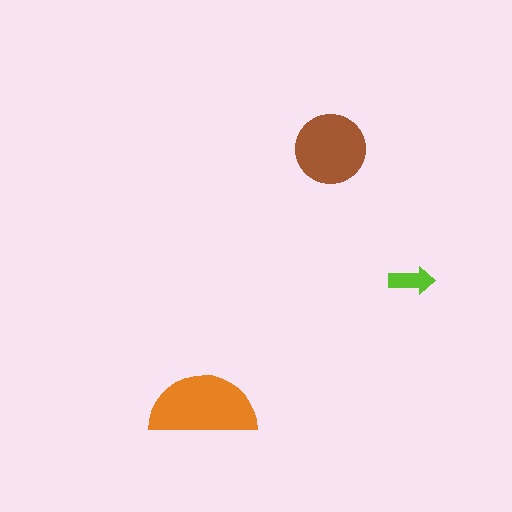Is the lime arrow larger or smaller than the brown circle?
Smaller.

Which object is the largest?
The orange semicircle.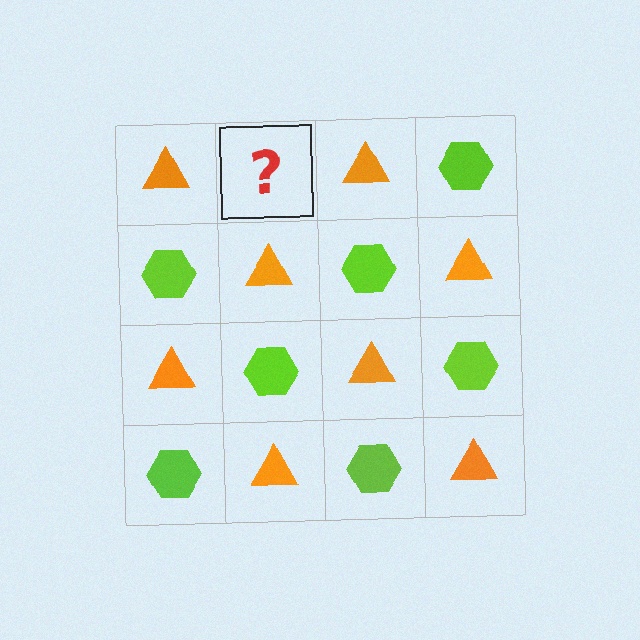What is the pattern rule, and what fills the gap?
The rule is that it alternates orange triangle and lime hexagon in a checkerboard pattern. The gap should be filled with a lime hexagon.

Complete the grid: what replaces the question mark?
The question mark should be replaced with a lime hexagon.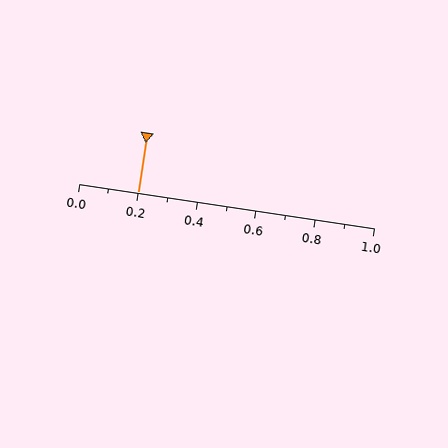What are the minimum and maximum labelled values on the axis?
The axis runs from 0.0 to 1.0.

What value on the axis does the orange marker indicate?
The marker indicates approximately 0.2.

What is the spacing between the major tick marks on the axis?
The major ticks are spaced 0.2 apart.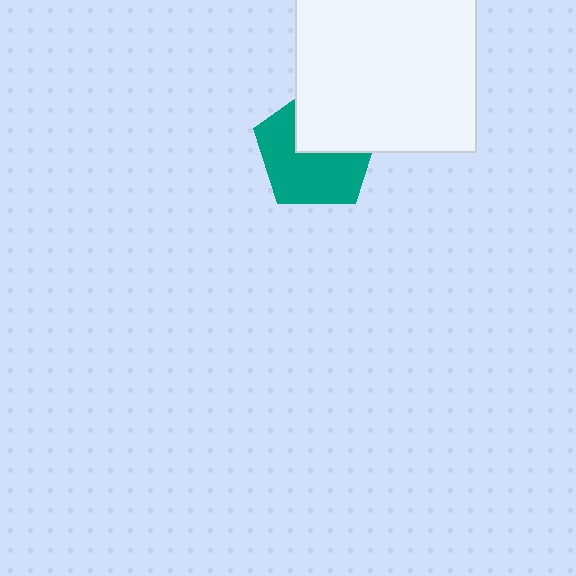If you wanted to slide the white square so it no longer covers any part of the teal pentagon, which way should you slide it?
Slide it toward the upper-right — that is the most direct way to separate the two shapes.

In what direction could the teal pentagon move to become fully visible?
The teal pentagon could move toward the lower-left. That would shift it out from behind the white square entirely.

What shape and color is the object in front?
The object in front is a white square.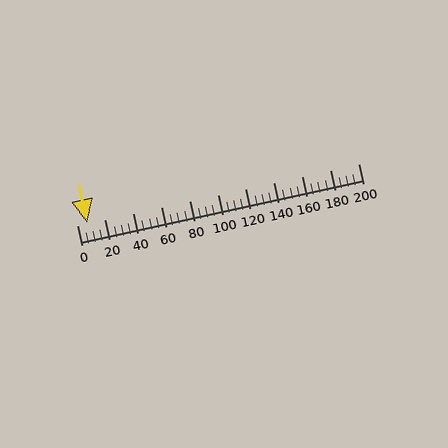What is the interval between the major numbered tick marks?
The major tick marks are spaced 20 units apart.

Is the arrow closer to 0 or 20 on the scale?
The arrow is closer to 0.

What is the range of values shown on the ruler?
The ruler shows values from 0 to 200.